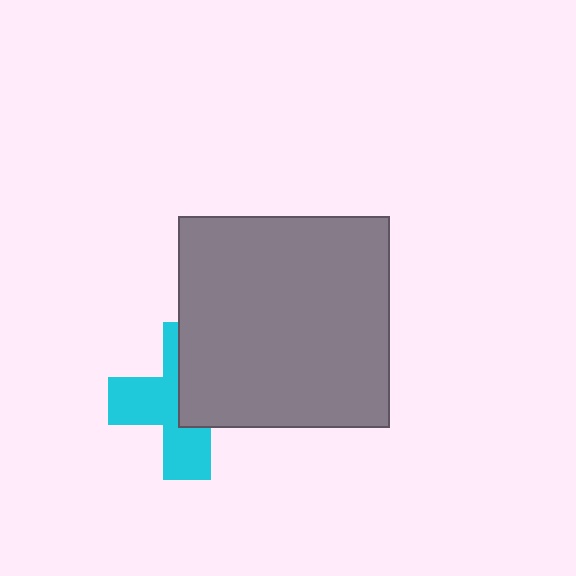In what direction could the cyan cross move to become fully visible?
The cyan cross could move left. That would shift it out from behind the gray square entirely.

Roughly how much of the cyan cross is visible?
About half of it is visible (roughly 52%).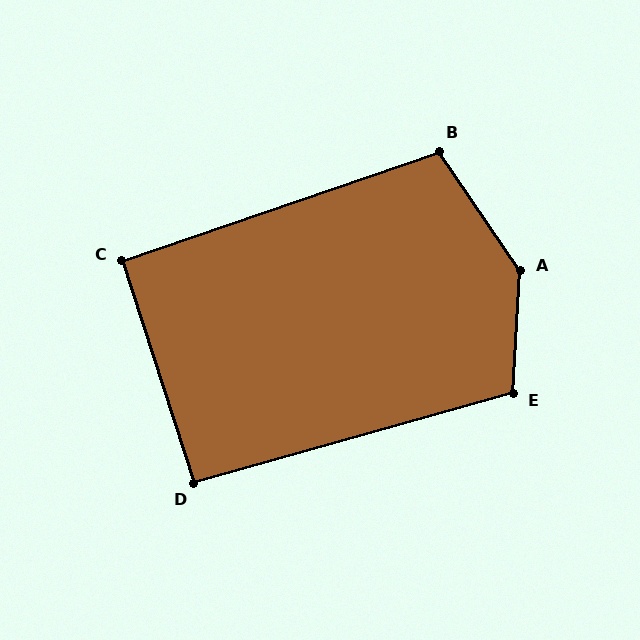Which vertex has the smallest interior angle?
C, at approximately 91 degrees.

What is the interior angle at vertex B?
Approximately 105 degrees (obtuse).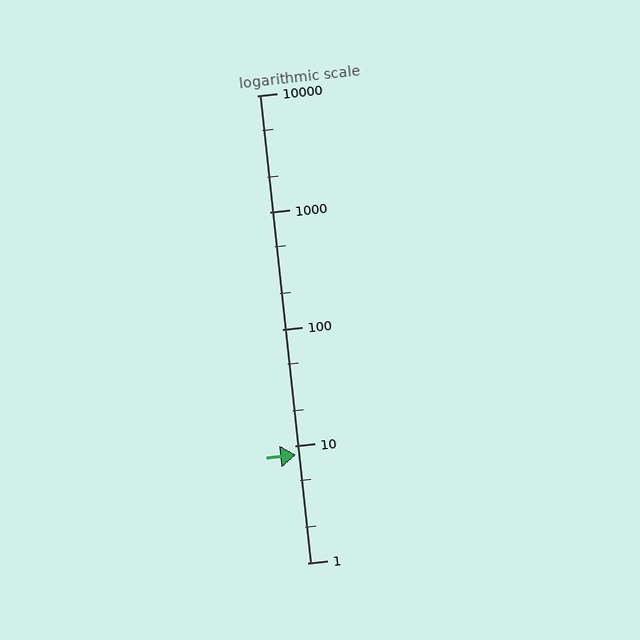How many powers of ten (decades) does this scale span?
The scale spans 4 decades, from 1 to 10000.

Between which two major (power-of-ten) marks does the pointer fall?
The pointer is between 1 and 10.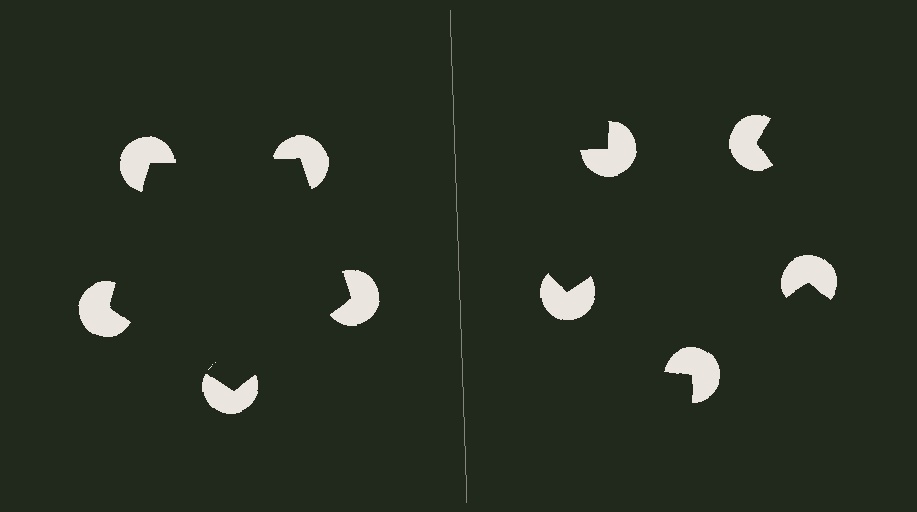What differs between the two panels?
The pac-man discs are positioned identically on both sides; only the wedge orientations differ. On the left they align to a pentagon; on the right they are misaligned.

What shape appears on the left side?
An illusory pentagon.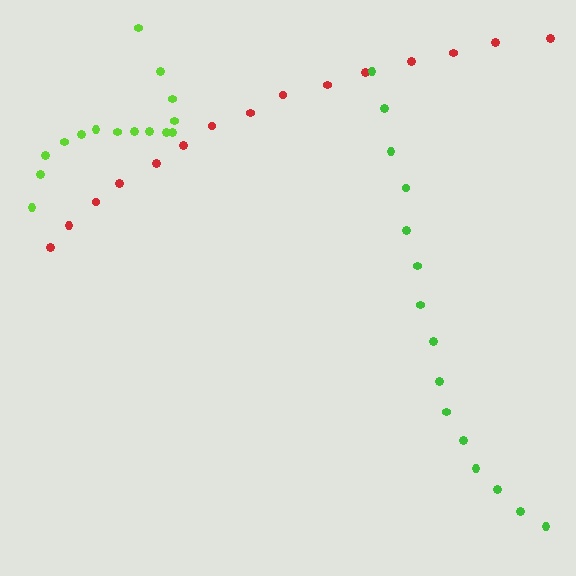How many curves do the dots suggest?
There are 3 distinct paths.